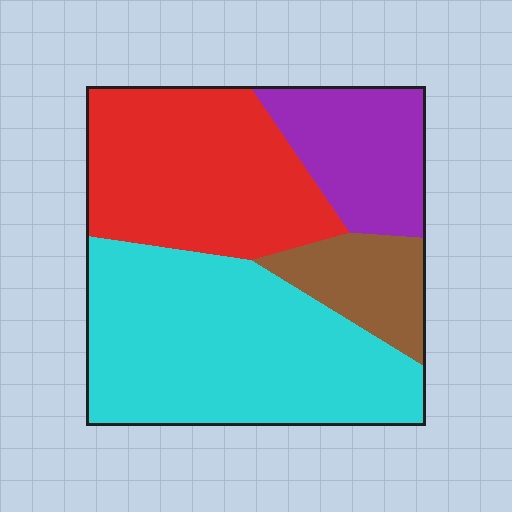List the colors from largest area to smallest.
From largest to smallest: cyan, red, purple, brown.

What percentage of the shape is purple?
Purple takes up less than a sixth of the shape.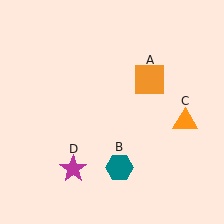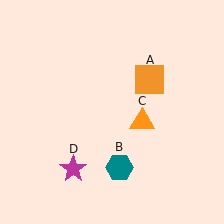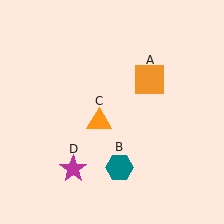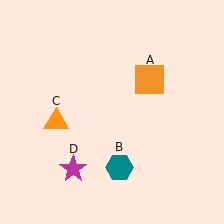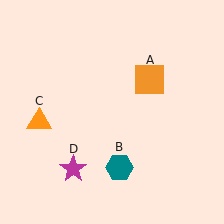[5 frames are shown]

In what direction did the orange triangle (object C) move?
The orange triangle (object C) moved left.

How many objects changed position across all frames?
1 object changed position: orange triangle (object C).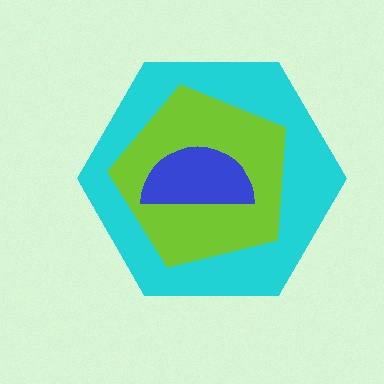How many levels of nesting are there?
3.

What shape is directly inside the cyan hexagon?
The lime pentagon.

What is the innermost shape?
The blue semicircle.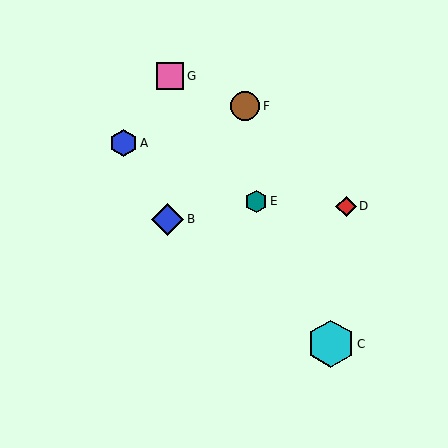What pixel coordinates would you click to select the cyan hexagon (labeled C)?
Click at (331, 344) to select the cyan hexagon C.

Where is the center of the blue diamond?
The center of the blue diamond is at (168, 219).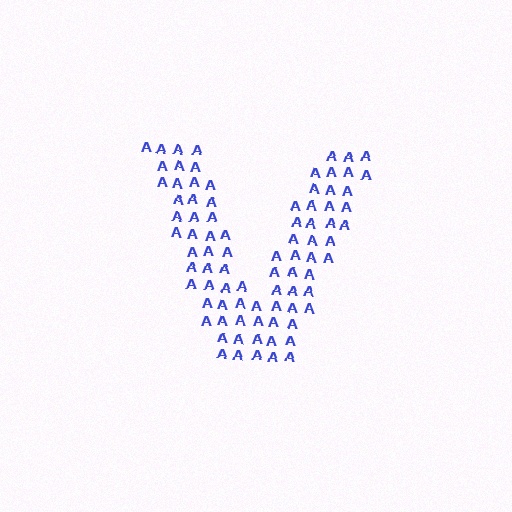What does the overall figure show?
The overall figure shows the letter V.